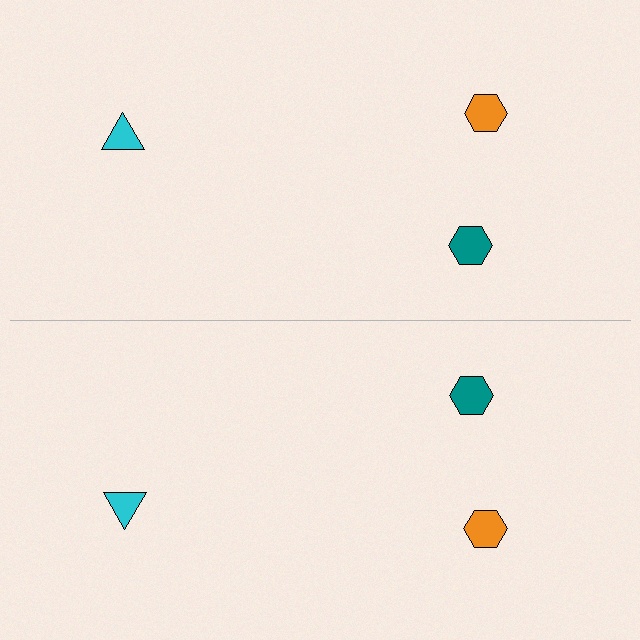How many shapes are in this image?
There are 6 shapes in this image.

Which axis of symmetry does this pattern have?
The pattern has a horizontal axis of symmetry running through the center of the image.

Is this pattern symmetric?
Yes, this pattern has bilateral (reflection) symmetry.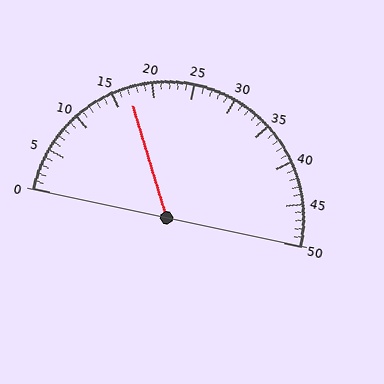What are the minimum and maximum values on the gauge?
The gauge ranges from 0 to 50.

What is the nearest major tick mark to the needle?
The nearest major tick mark is 15.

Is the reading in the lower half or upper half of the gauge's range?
The reading is in the lower half of the range (0 to 50).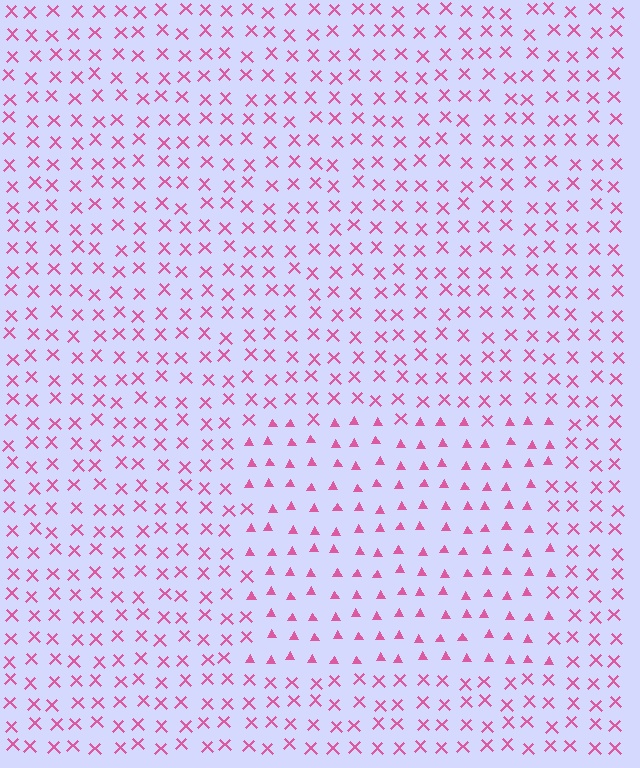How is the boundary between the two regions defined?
The boundary is defined by a change in element shape: triangles inside vs. X marks outside. All elements share the same color and spacing.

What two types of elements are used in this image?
The image uses triangles inside the rectangle region and X marks outside it.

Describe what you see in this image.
The image is filled with small pink elements arranged in a uniform grid. A rectangle-shaped region contains triangles, while the surrounding area contains X marks. The boundary is defined purely by the change in element shape.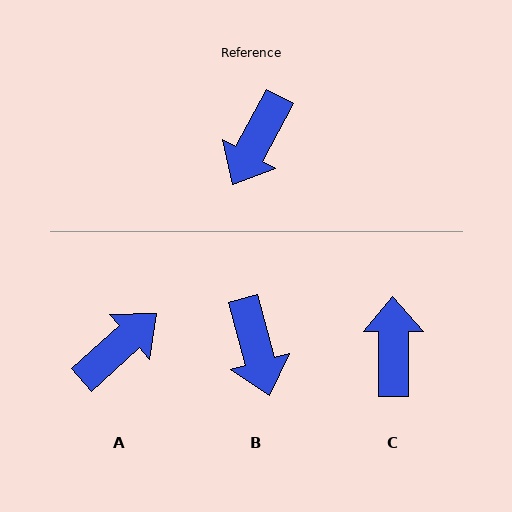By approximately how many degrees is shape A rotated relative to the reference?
Approximately 160 degrees counter-clockwise.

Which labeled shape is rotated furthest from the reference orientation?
A, about 160 degrees away.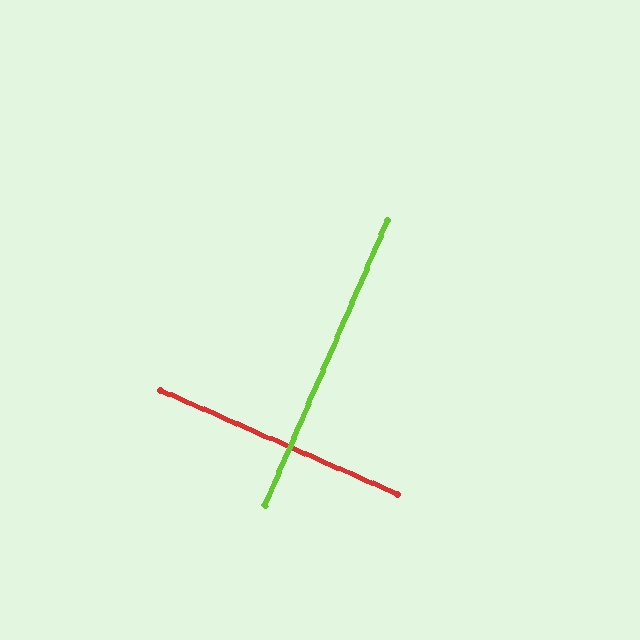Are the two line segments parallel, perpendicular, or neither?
Perpendicular — they meet at approximately 90°.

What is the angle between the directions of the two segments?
Approximately 90 degrees.